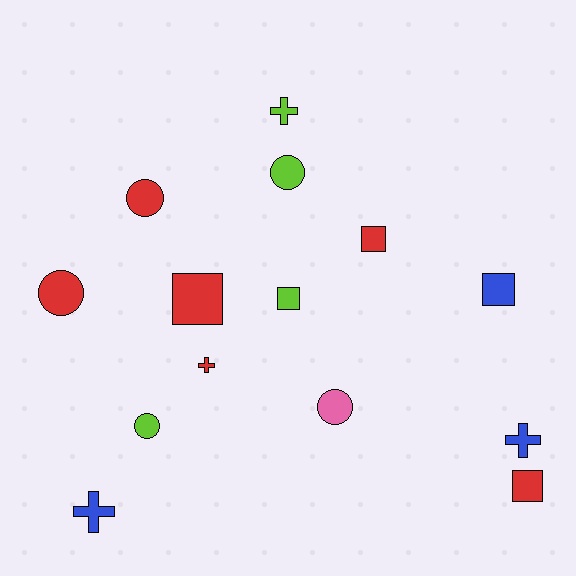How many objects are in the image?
There are 14 objects.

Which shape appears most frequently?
Square, with 5 objects.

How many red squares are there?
There are 3 red squares.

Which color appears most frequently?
Red, with 6 objects.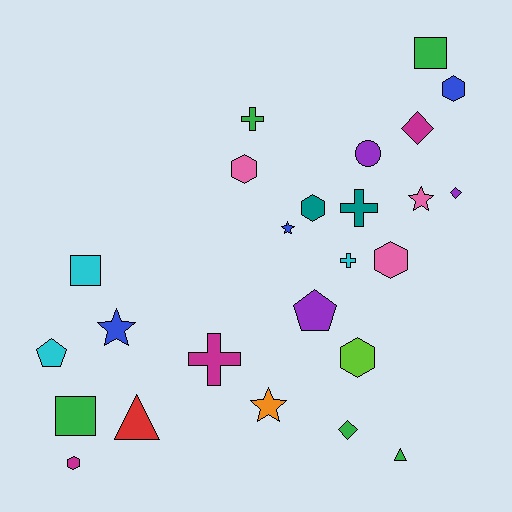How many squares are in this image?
There are 3 squares.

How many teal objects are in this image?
There are 2 teal objects.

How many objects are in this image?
There are 25 objects.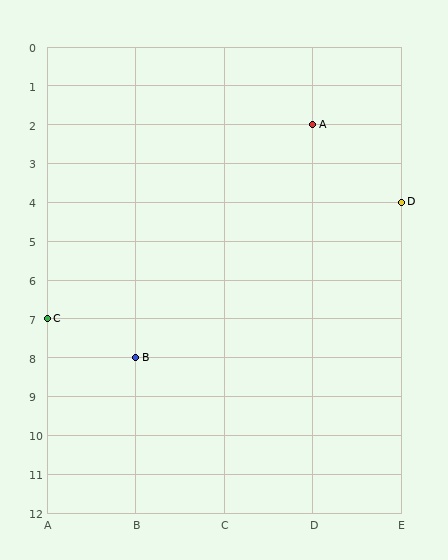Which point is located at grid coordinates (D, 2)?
Point A is at (D, 2).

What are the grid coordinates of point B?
Point B is at grid coordinates (B, 8).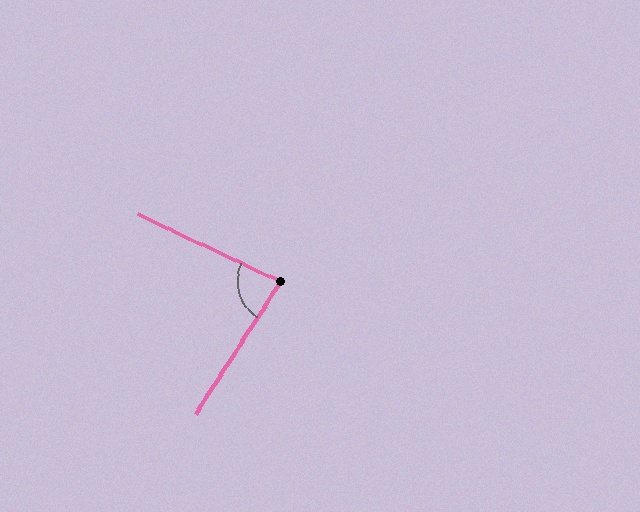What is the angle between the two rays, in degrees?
Approximately 83 degrees.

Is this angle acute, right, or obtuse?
It is acute.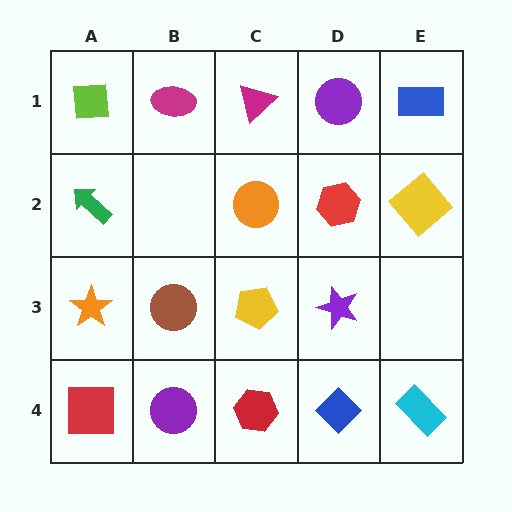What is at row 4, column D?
A blue diamond.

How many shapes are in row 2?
4 shapes.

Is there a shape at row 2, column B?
No, that cell is empty.